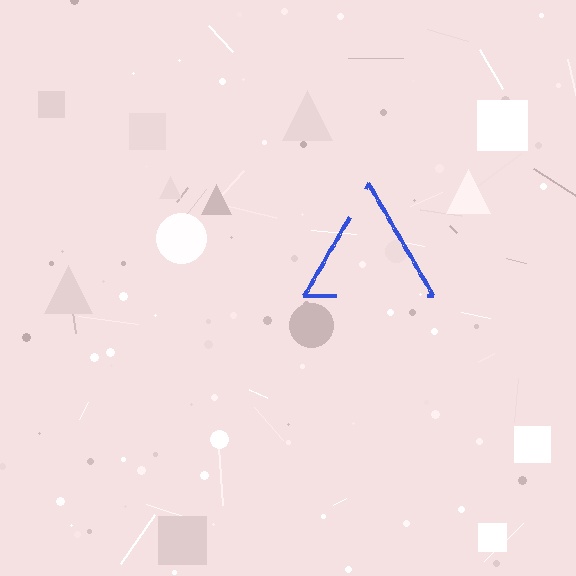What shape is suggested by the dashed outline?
The dashed outline suggests a triangle.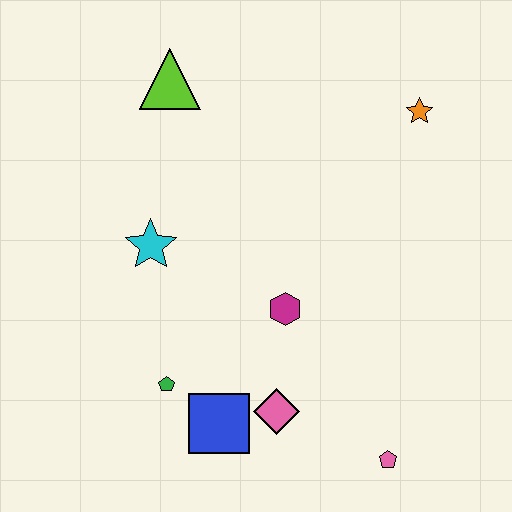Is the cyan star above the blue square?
Yes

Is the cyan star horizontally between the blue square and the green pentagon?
No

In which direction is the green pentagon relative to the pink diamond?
The green pentagon is to the left of the pink diamond.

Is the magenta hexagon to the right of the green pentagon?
Yes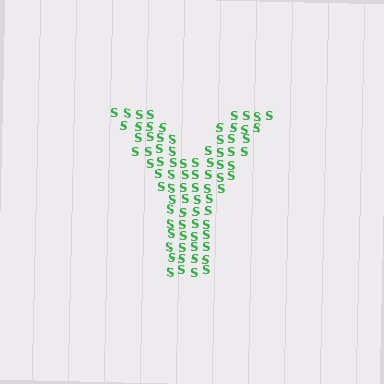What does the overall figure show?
The overall figure shows the letter Y.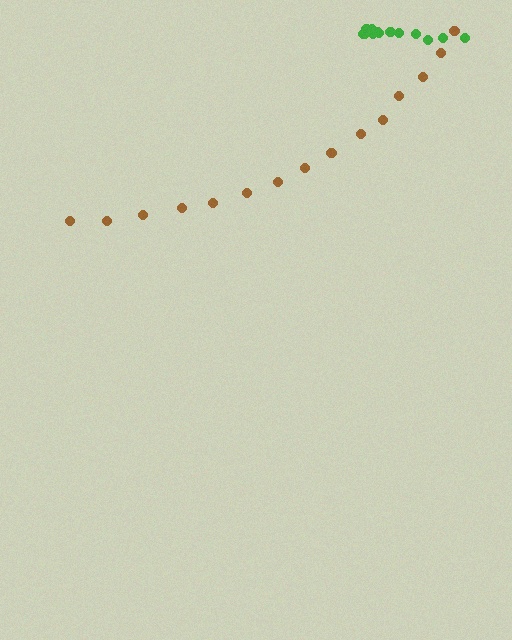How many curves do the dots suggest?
There are 2 distinct paths.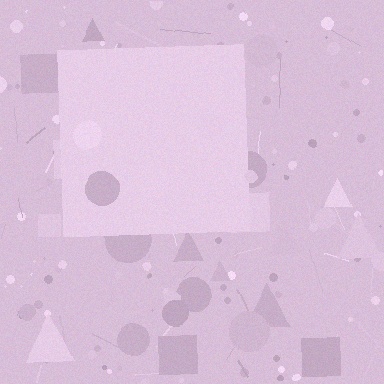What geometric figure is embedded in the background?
A square is embedded in the background.